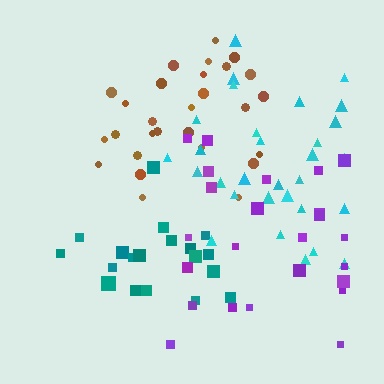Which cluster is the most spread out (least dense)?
Purple.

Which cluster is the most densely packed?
Brown.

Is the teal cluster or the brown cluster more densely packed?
Brown.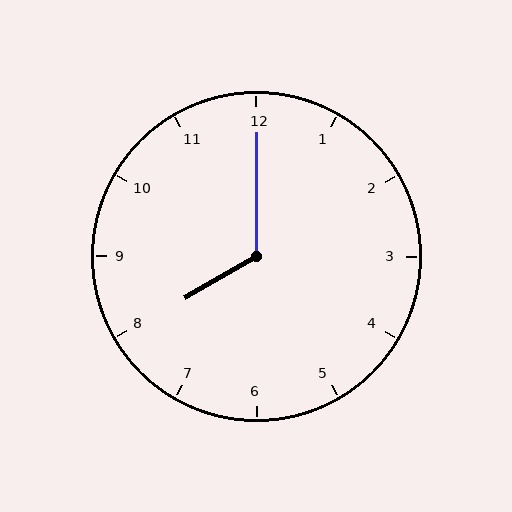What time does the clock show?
8:00.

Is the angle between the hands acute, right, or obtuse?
It is obtuse.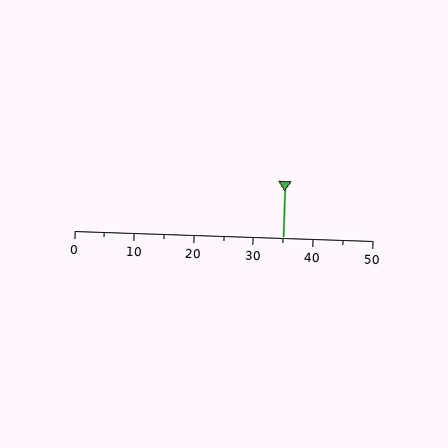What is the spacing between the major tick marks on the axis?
The major ticks are spaced 10 apart.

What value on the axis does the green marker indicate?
The marker indicates approximately 35.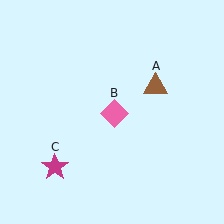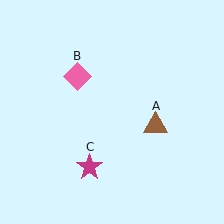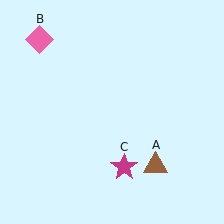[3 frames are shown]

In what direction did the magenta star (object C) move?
The magenta star (object C) moved right.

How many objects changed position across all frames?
3 objects changed position: brown triangle (object A), pink diamond (object B), magenta star (object C).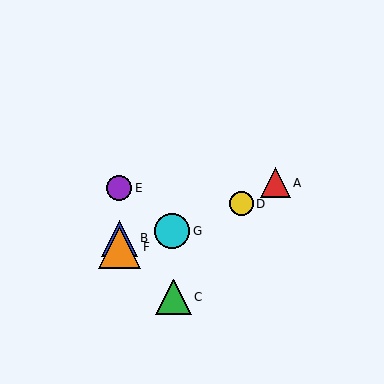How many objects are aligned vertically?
3 objects (B, E, F) are aligned vertically.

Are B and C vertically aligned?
No, B is at x≈119 and C is at x≈173.